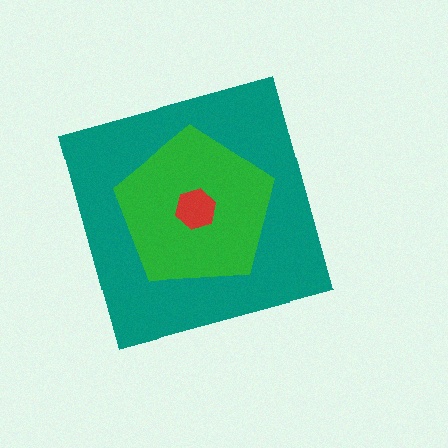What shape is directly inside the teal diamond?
The green pentagon.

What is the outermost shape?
The teal diamond.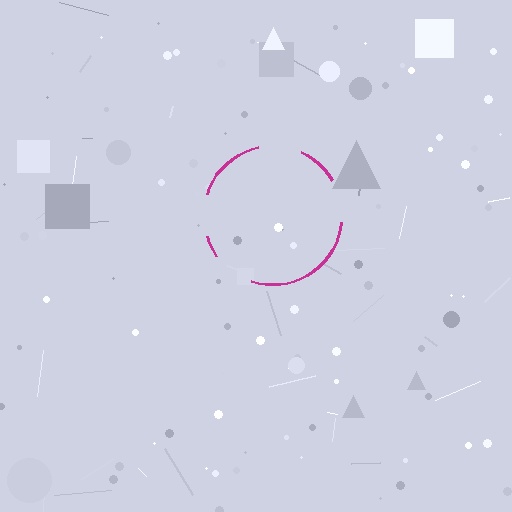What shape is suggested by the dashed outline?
The dashed outline suggests a circle.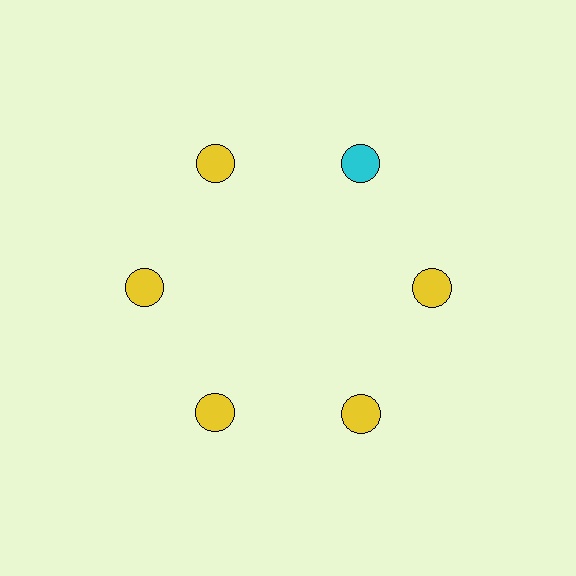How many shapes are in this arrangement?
There are 6 shapes arranged in a ring pattern.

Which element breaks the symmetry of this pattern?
The cyan circle at roughly the 1 o'clock position breaks the symmetry. All other shapes are yellow circles.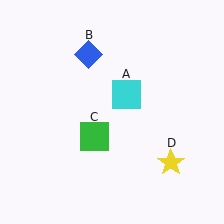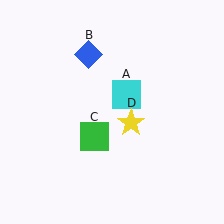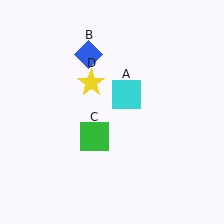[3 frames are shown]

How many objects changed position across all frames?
1 object changed position: yellow star (object D).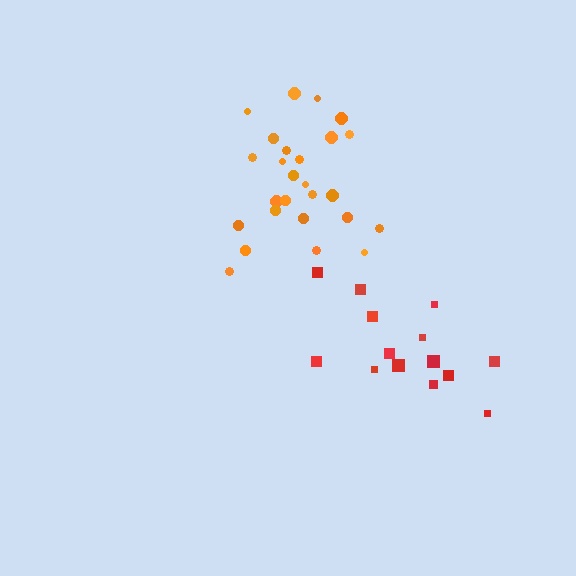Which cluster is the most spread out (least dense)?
Red.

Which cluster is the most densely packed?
Orange.